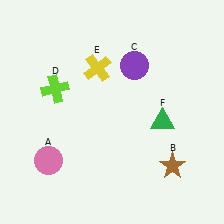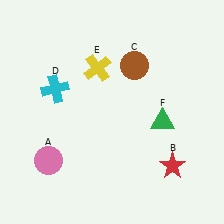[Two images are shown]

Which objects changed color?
B changed from brown to red. C changed from purple to brown. D changed from lime to cyan.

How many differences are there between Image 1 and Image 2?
There are 3 differences between the two images.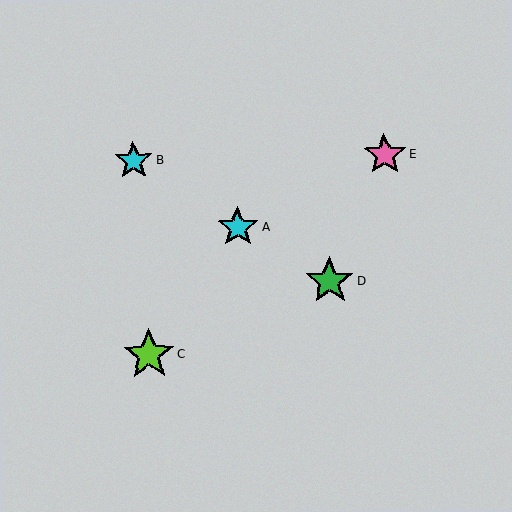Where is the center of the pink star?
The center of the pink star is at (385, 155).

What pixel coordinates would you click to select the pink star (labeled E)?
Click at (385, 155) to select the pink star E.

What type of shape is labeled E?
Shape E is a pink star.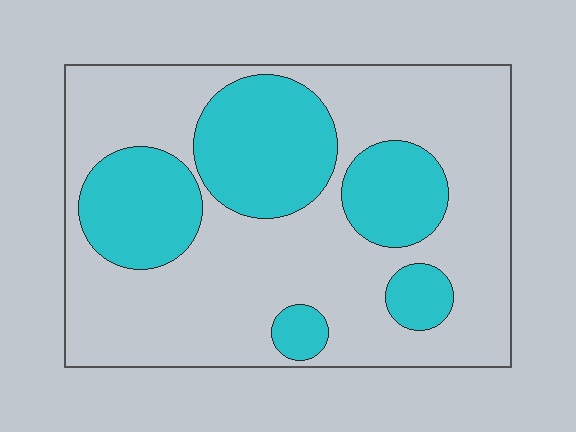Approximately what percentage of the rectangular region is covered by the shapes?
Approximately 30%.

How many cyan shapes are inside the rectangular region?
5.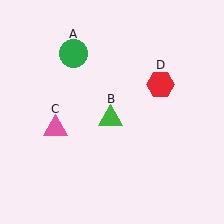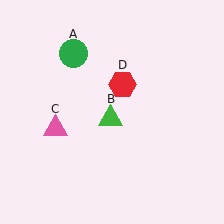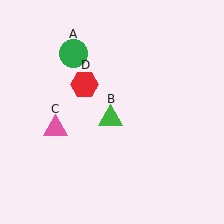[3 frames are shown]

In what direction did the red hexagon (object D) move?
The red hexagon (object D) moved left.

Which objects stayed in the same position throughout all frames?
Green circle (object A) and green triangle (object B) and pink triangle (object C) remained stationary.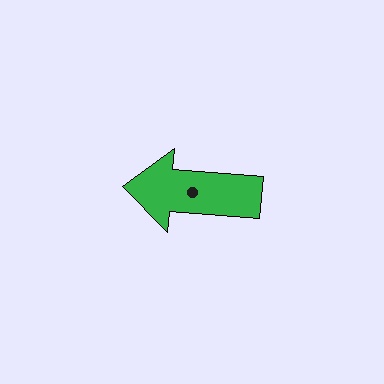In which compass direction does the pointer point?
West.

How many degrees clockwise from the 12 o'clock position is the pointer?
Approximately 274 degrees.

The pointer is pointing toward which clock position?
Roughly 9 o'clock.